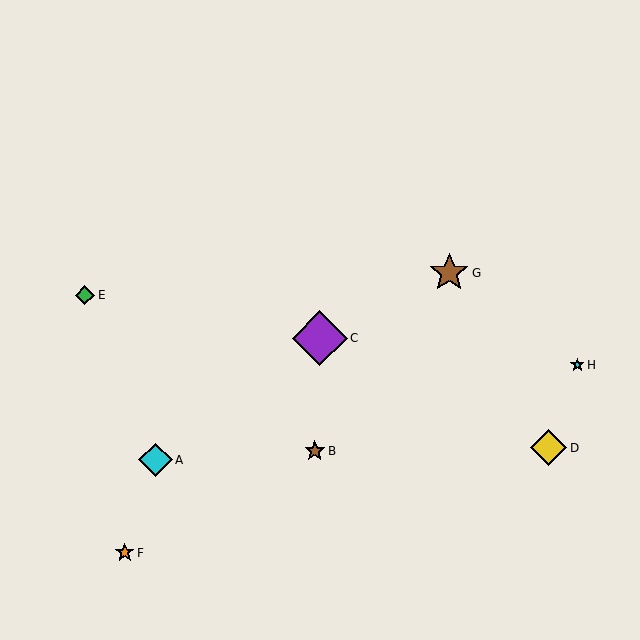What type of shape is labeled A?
Shape A is a cyan diamond.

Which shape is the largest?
The purple diamond (labeled C) is the largest.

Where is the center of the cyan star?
The center of the cyan star is at (577, 365).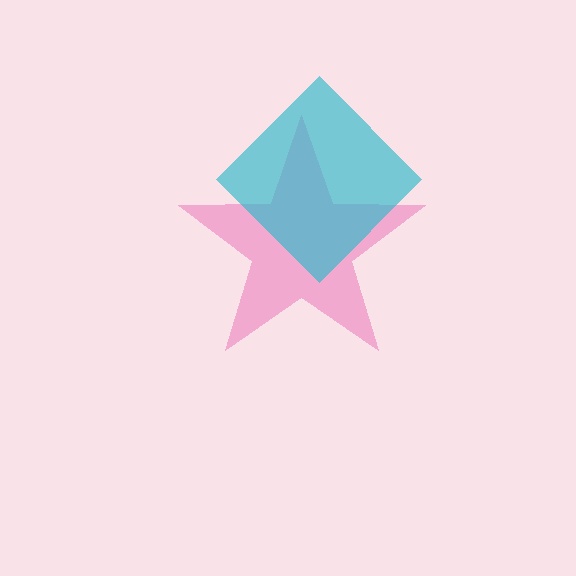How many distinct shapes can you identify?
There are 2 distinct shapes: a pink star, a cyan diamond.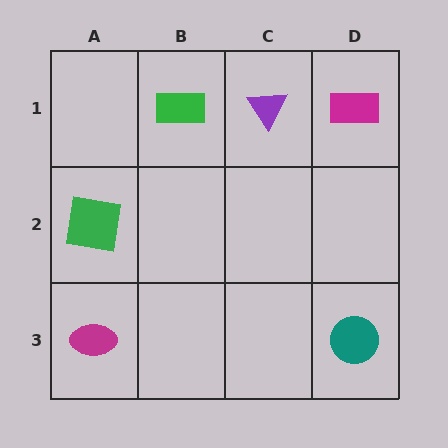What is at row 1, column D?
A magenta rectangle.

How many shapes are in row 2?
1 shape.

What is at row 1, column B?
A green rectangle.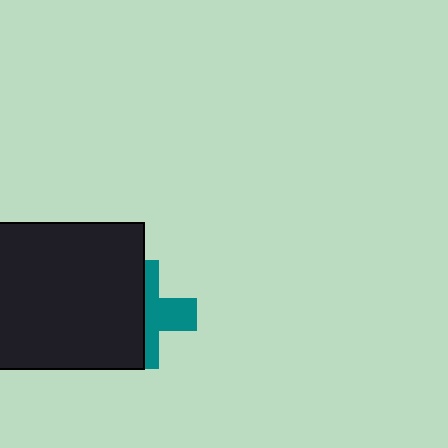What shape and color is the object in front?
The object in front is a black rectangle.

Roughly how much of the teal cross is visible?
A small part of it is visible (roughly 45%).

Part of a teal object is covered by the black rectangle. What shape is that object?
It is a cross.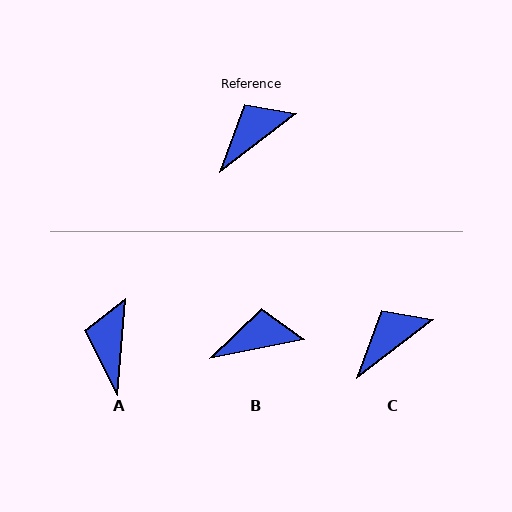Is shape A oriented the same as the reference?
No, it is off by about 48 degrees.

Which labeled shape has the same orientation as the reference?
C.